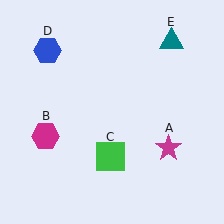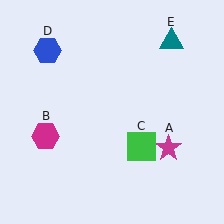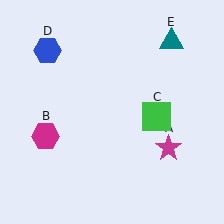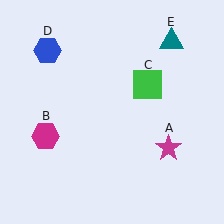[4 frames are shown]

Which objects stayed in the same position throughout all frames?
Magenta star (object A) and magenta hexagon (object B) and blue hexagon (object D) and teal triangle (object E) remained stationary.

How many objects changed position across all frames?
1 object changed position: green square (object C).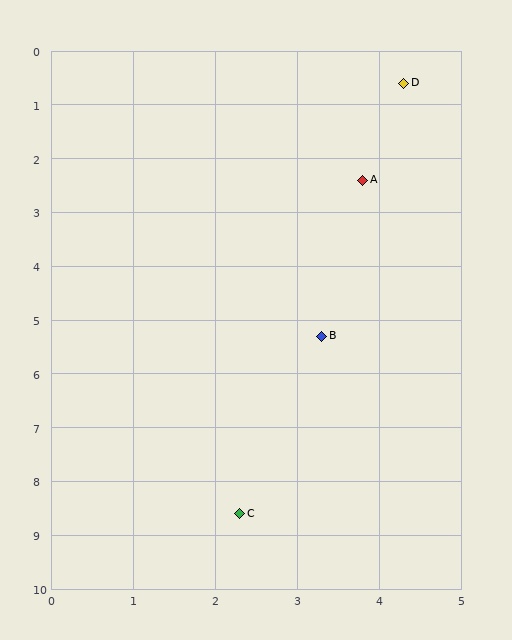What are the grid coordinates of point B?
Point B is at approximately (3.3, 5.3).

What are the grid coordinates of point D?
Point D is at approximately (4.3, 0.6).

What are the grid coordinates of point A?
Point A is at approximately (3.8, 2.4).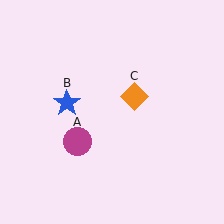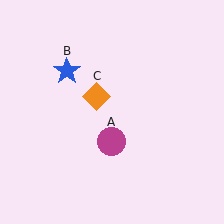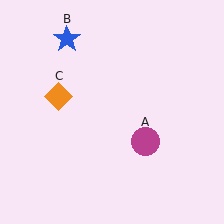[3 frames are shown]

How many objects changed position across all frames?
3 objects changed position: magenta circle (object A), blue star (object B), orange diamond (object C).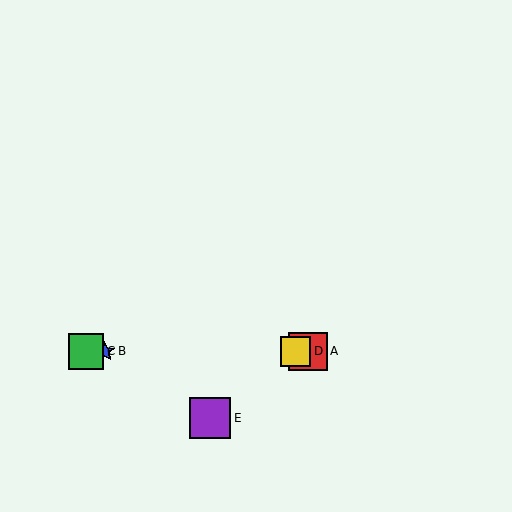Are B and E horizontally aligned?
No, B is at y≈352 and E is at y≈418.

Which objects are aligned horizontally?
Objects A, B, C, D are aligned horizontally.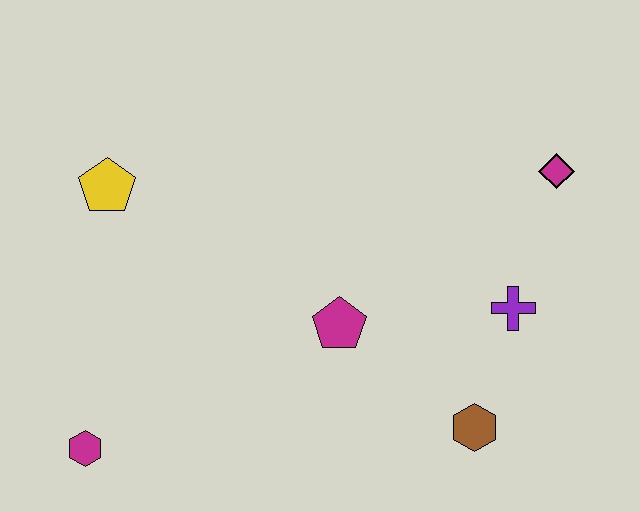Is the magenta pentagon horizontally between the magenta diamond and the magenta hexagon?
Yes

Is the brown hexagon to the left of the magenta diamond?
Yes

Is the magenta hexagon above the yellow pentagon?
No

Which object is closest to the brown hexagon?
The purple cross is closest to the brown hexagon.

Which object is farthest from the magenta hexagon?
The magenta diamond is farthest from the magenta hexagon.